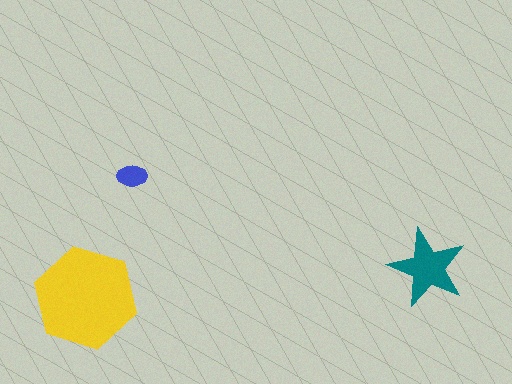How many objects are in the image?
There are 3 objects in the image.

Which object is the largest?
The yellow hexagon.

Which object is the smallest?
The blue ellipse.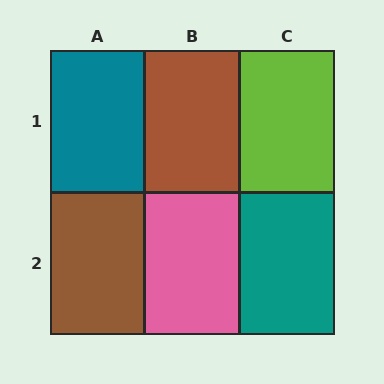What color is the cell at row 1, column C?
Lime.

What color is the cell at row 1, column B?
Brown.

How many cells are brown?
2 cells are brown.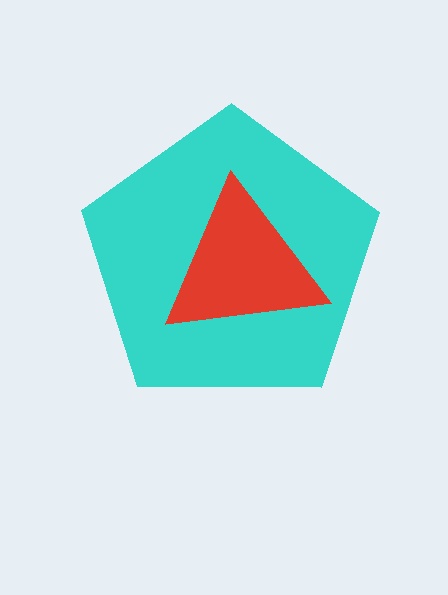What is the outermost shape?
The cyan pentagon.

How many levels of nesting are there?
2.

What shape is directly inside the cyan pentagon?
The red triangle.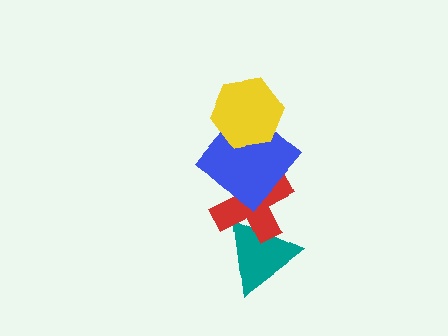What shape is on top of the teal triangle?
The red cross is on top of the teal triangle.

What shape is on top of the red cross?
The blue diamond is on top of the red cross.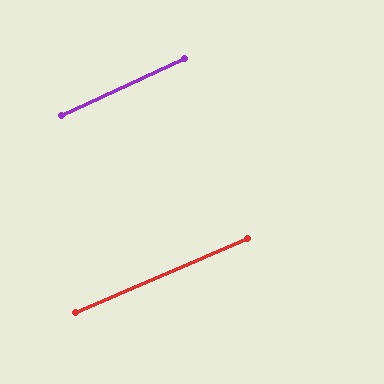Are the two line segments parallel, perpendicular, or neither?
Parallel — their directions differ by only 1.2°.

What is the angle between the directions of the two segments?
Approximately 1 degree.